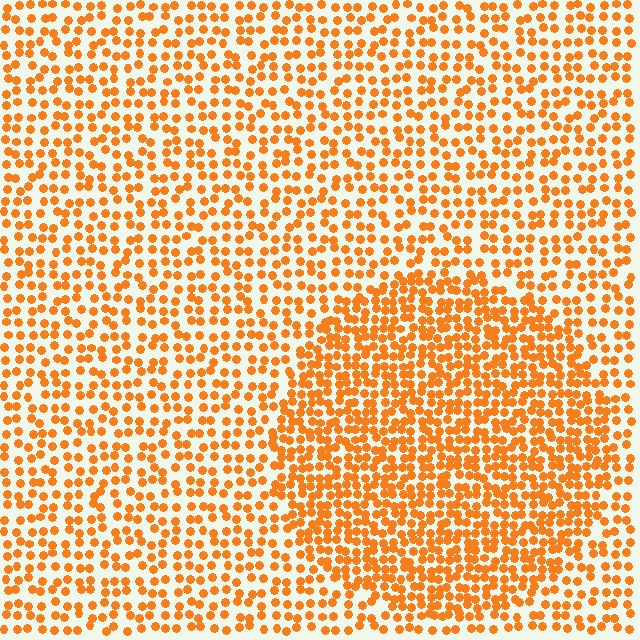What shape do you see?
I see a circle.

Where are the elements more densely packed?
The elements are more densely packed inside the circle boundary.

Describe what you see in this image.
The image contains small orange elements arranged at two different densities. A circle-shaped region is visible where the elements are more densely packed than the surrounding area.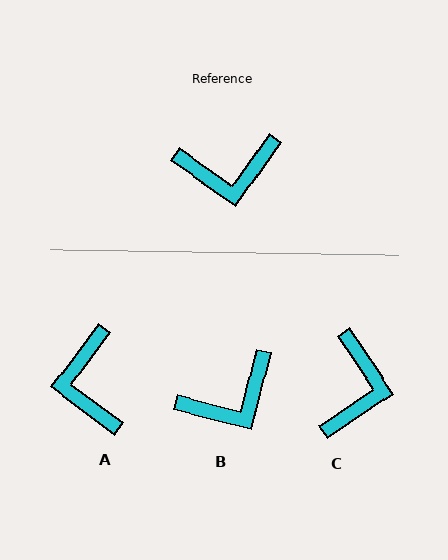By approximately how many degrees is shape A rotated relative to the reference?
Approximately 92 degrees clockwise.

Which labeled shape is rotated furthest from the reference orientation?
A, about 92 degrees away.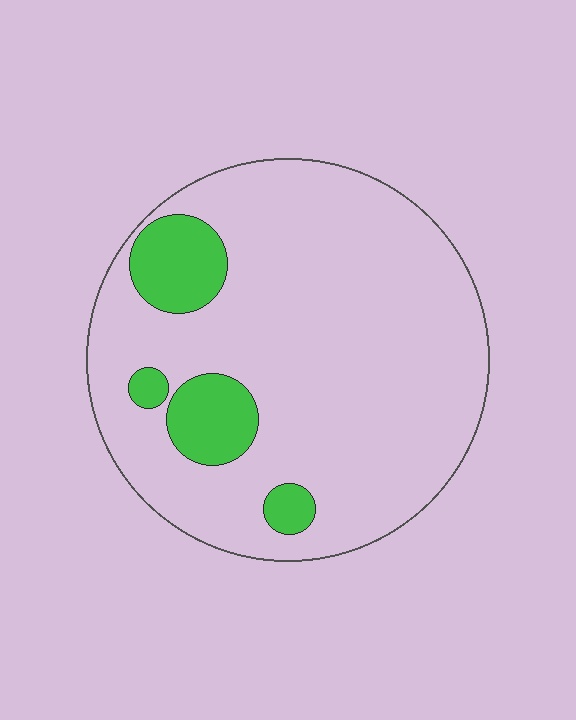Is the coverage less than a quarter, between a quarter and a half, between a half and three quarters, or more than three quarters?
Less than a quarter.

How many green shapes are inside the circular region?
4.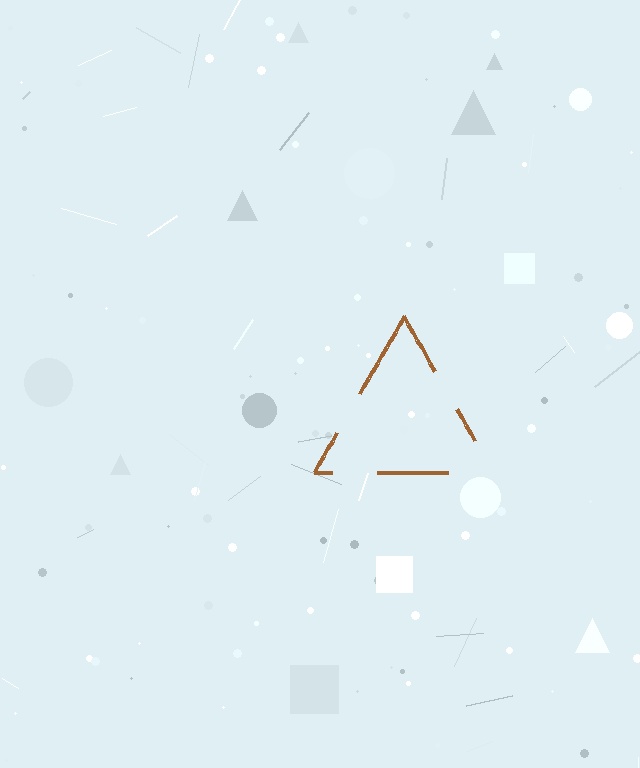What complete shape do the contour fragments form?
The contour fragments form a triangle.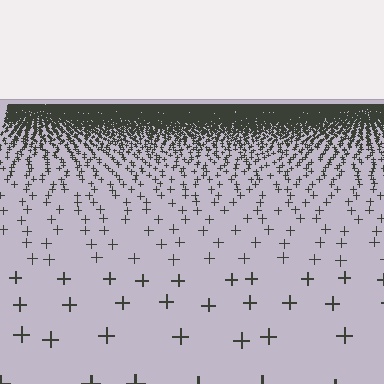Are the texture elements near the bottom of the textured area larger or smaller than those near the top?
Larger. Near the bottom, elements are closer to the viewer and appear at a bigger on-screen size.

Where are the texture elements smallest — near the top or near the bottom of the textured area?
Near the top.